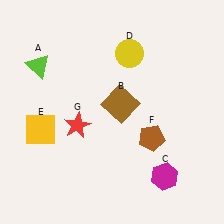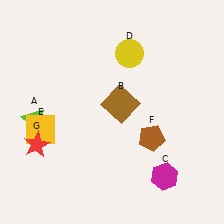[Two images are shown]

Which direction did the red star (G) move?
The red star (G) moved left.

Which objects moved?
The objects that moved are: the lime triangle (A), the red star (G).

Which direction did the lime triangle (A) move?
The lime triangle (A) moved down.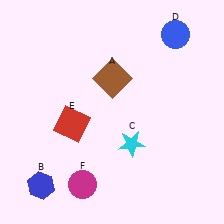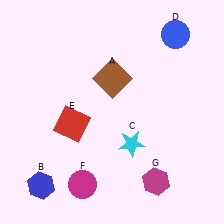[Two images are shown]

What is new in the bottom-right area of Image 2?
A magenta hexagon (G) was added in the bottom-right area of Image 2.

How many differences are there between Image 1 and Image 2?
There is 1 difference between the two images.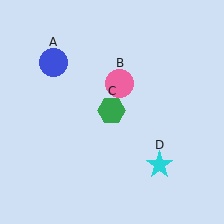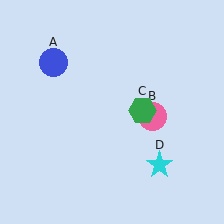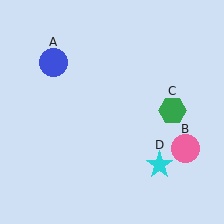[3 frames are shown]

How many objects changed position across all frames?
2 objects changed position: pink circle (object B), green hexagon (object C).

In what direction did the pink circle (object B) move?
The pink circle (object B) moved down and to the right.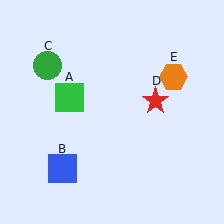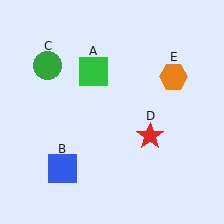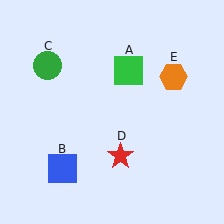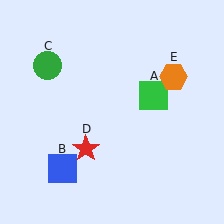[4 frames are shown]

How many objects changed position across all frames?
2 objects changed position: green square (object A), red star (object D).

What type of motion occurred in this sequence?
The green square (object A), red star (object D) rotated clockwise around the center of the scene.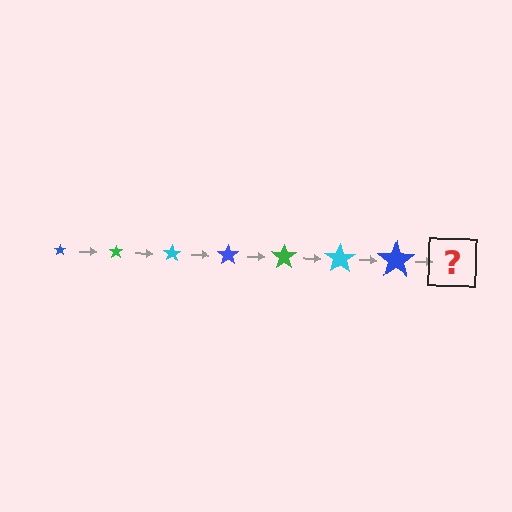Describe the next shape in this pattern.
It should be a green star, larger than the previous one.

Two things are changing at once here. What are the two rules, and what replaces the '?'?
The two rules are that the star grows larger each step and the color cycles through blue, green, and cyan. The '?' should be a green star, larger than the previous one.